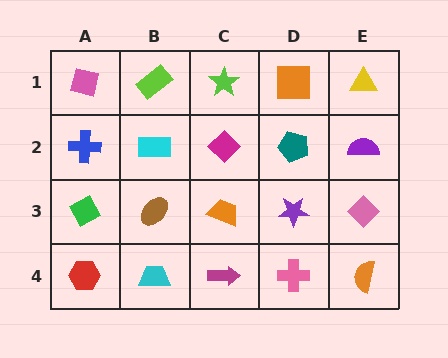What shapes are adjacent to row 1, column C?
A magenta diamond (row 2, column C), a lime rectangle (row 1, column B), an orange square (row 1, column D).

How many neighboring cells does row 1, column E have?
2.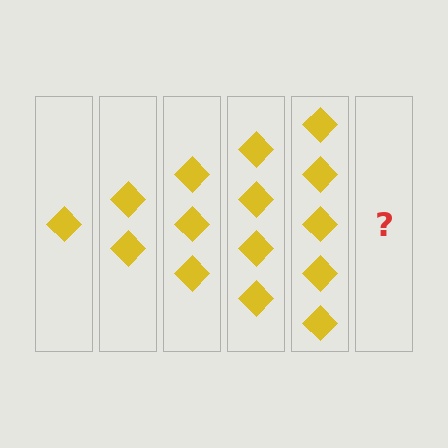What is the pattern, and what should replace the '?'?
The pattern is that each step adds one more diamond. The '?' should be 6 diamonds.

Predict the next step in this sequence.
The next step is 6 diamonds.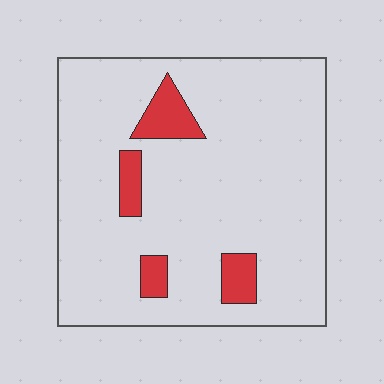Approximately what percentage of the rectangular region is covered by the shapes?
Approximately 10%.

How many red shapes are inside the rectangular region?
4.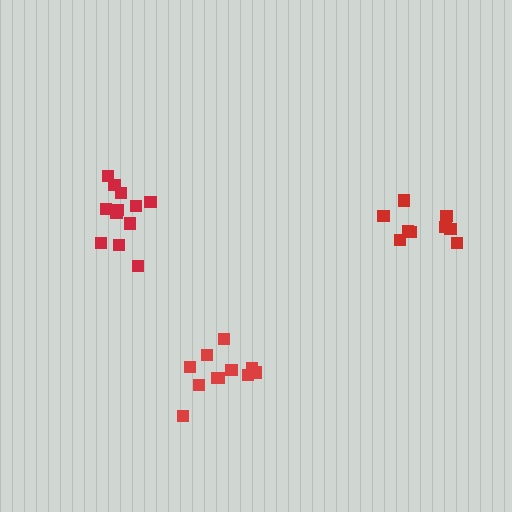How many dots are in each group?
Group 1: 9 dots, Group 2: 11 dots, Group 3: 12 dots (32 total).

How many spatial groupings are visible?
There are 3 spatial groupings.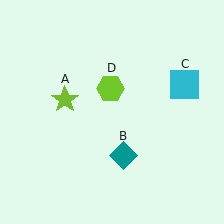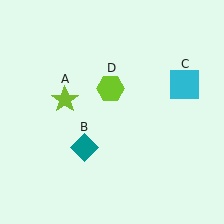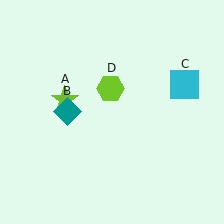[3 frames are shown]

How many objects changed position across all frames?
1 object changed position: teal diamond (object B).